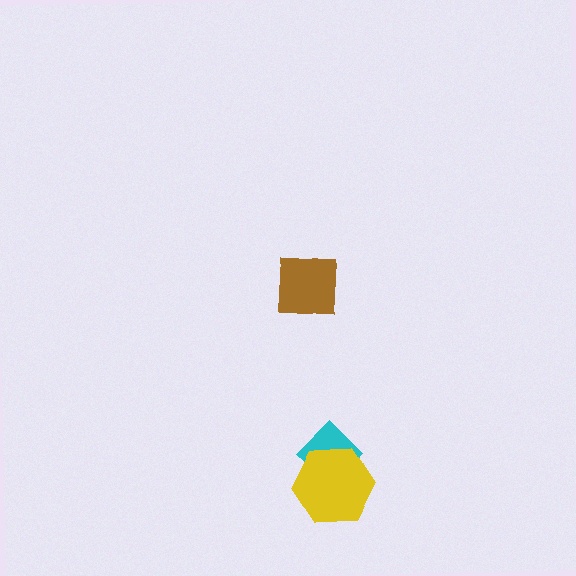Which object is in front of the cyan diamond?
The yellow hexagon is in front of the cyan diamond.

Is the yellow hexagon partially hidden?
No, no other shape covers it.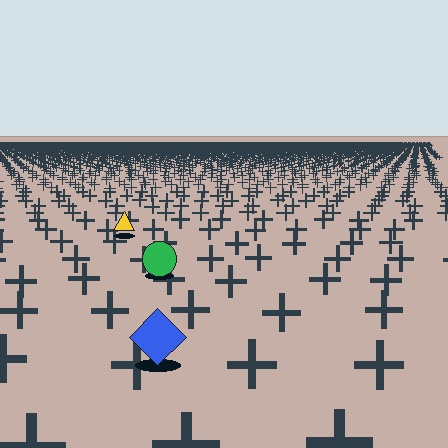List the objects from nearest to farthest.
From nearest to farthest: the blue diamond, the green circle, the yellow triangle.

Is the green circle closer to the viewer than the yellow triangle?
Yes. The green circle is closer — you can tell from the texture gradient: the ground texture is coarser near it.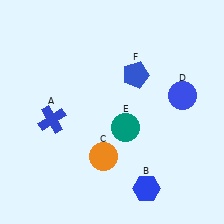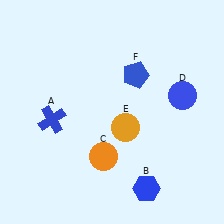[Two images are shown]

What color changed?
The circle (E) changed from teal in Image 1 to orange in Image 2.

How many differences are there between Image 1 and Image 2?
There is 1 difference between the two images.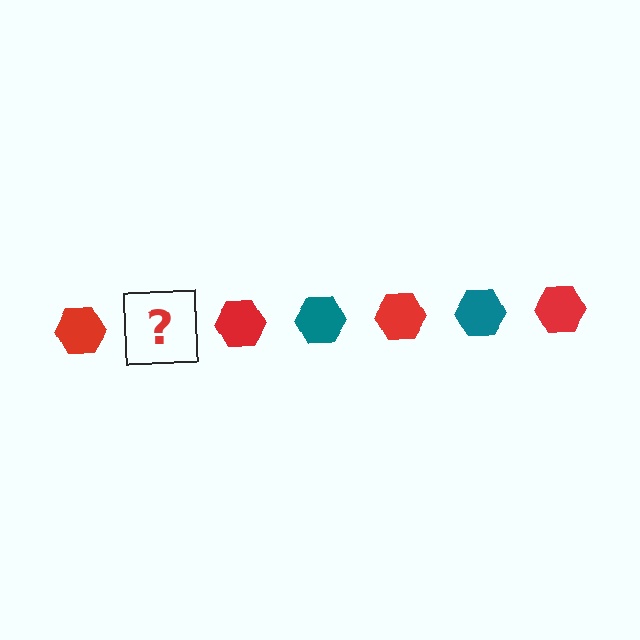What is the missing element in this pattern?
The missing element is a teal hexagon.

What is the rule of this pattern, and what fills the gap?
The rule is that the pattern cycles through red, teal hexagons. The gap should be filled with a teal hexagon.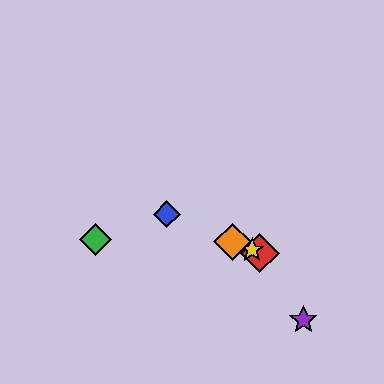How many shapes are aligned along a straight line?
4 shapes (the red diamond, the blue diamond, the yellow star, the orange diamond) are aligned along a straight line.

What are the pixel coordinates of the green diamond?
The green diamond is at (95, 239).